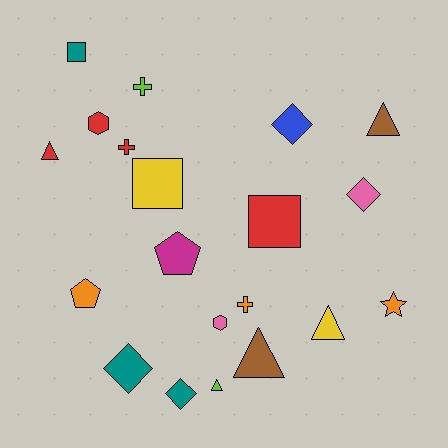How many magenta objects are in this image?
There is 1 magenta object.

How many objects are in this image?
There are 20 objects.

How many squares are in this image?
There are 3 squares.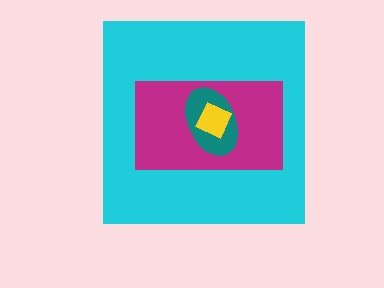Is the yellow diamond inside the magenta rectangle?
Yes.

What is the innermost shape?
The yellow diamond.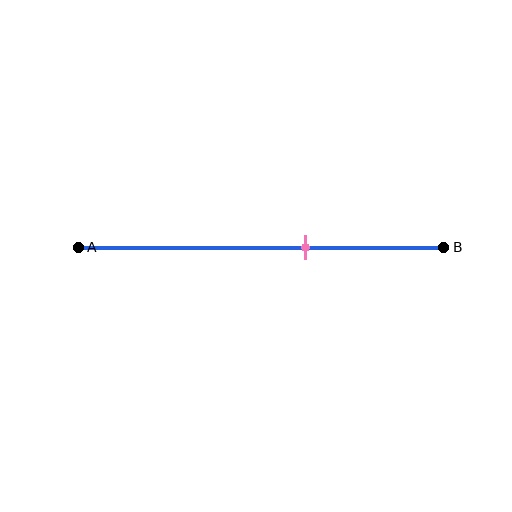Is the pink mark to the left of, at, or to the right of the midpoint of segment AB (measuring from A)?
The pink mark is to the right of the midpoint of segment AB.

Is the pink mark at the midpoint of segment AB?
No, the mark is at about 60% from A, not at the 50% midpoint.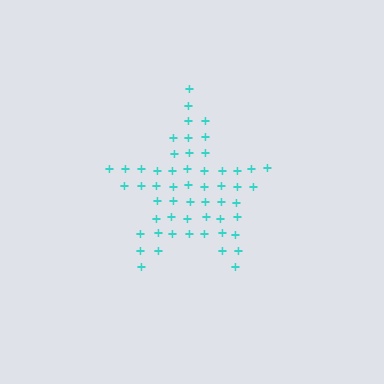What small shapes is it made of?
It is made of small plus signs.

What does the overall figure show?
The overall figure shows a star.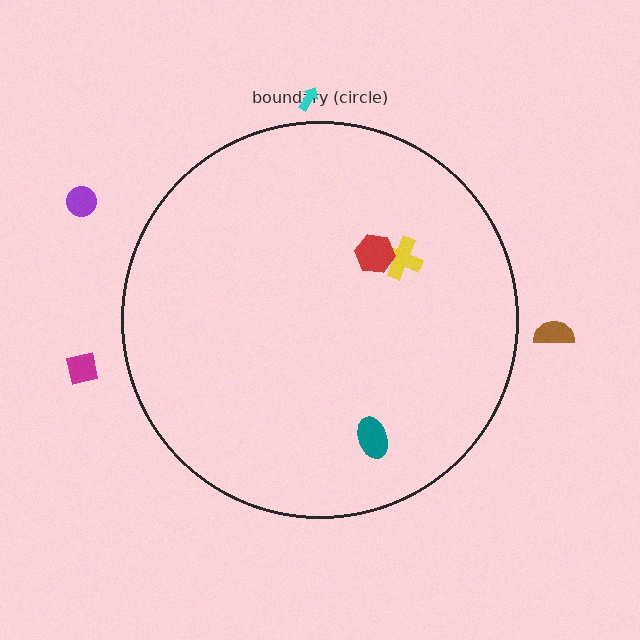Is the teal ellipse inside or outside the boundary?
Inside.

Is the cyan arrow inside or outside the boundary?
Outside.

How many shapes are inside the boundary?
3 inside, 4 outside.